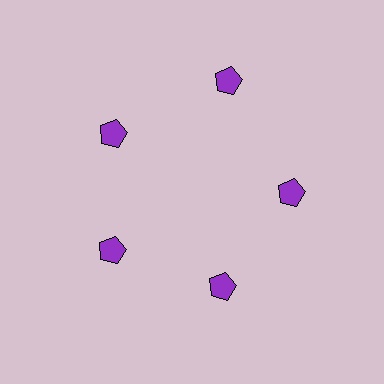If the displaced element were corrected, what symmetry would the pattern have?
It would have 5-fold rotational symmetry — the pattern would map onto itself every 72 degrees.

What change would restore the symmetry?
The symmetry would be restored by moving it inward, back onto the ring so that all 5 pentagons sit at equal angles and equal distance from the center.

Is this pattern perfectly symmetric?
No. The 5 purple pentagons are arranged in a ring, but one element near the 1 o'clock position is pushed outward from the center, breaking the 5-fold rotational symmetry.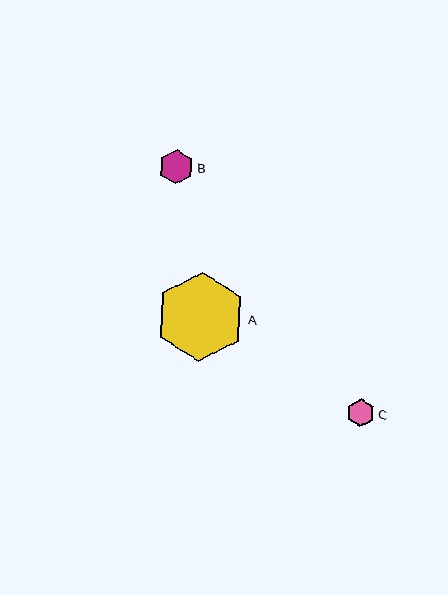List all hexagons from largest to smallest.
From largest to smallest: A, B, C.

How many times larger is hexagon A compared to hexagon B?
Hexagon A is approximately 2.6 times the size of hexagon B.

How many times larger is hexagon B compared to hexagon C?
Hexagon B is approximately 1.3 times the size of hexagon C.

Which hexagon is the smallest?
Hexagon C is the smallest with a size of approximately 28 pixels.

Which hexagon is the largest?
Hexagon A is the largest with a size of approximately 89 pixels.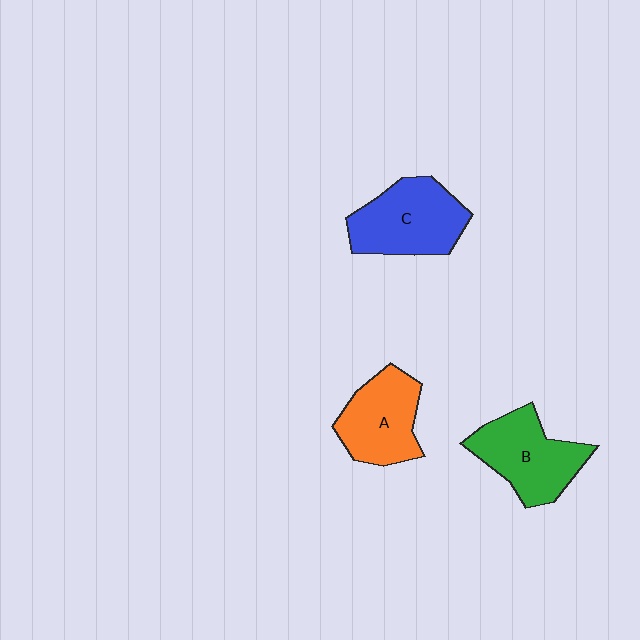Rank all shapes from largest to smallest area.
From largest to smallest: C (blue), B (green), A (orange).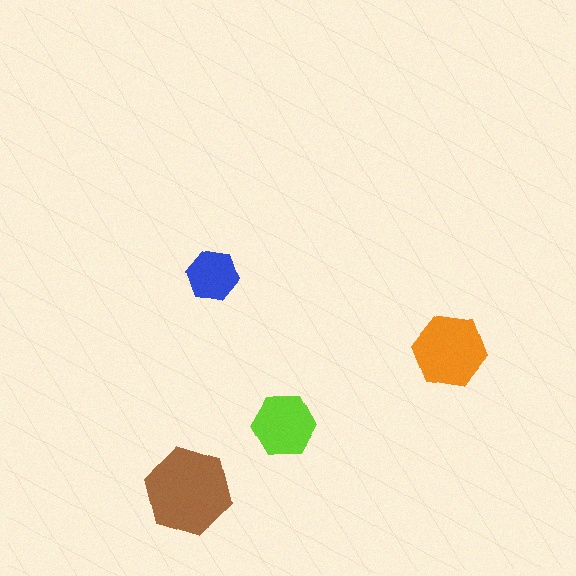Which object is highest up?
The blue hexagon is topmost.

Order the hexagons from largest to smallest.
the brown one, the orange one, the lime one, the blue one.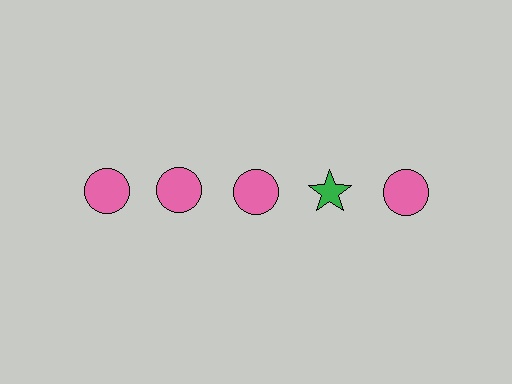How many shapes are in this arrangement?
There are 5 shapes arranged in a grid pattern.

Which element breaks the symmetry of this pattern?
The green star in the top row, second from right column breaks the symmetry. All other shapes are pink circles.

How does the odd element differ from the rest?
It differs in both color (green instead of pink) and shape (star instead of circle).